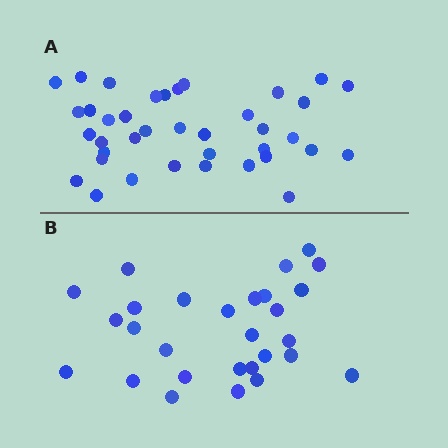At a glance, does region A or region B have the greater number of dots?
Region A (the top region) has more dots.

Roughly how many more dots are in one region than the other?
Region A has roughly 10 or so more dots than region B.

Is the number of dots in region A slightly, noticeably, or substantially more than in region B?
Region A has noticeably more, but not dramatically so. The ratio is roughly 1.4 to 1.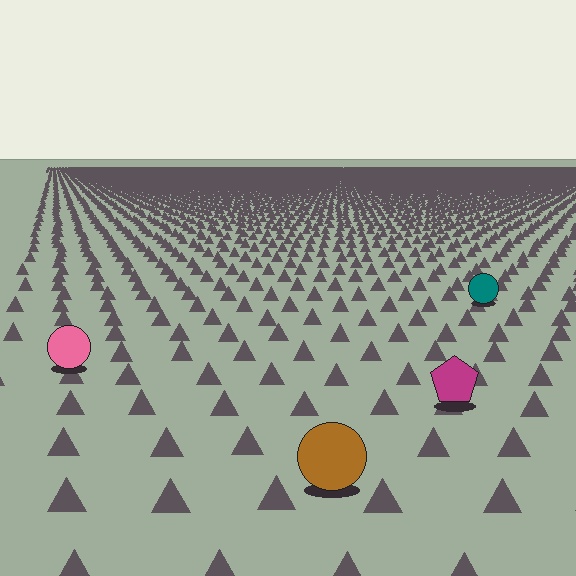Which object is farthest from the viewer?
The teal circle is farthest from the viewer. It appears smaller and the ground texture around it is denser.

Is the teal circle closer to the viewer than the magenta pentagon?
No. The magenta pentagon is closer — you can tell from the texture gradient: the ground texture is coarser near it.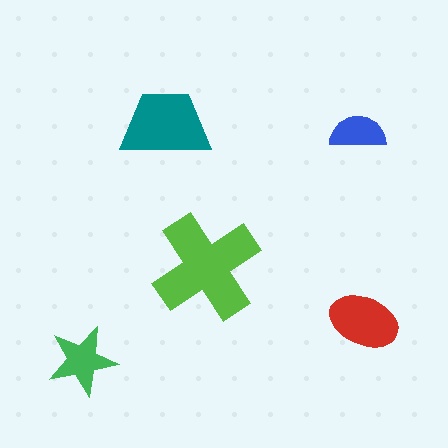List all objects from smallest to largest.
The blue semicircle, the green star, the red ellipse, the teal trapezoid, the lime cross.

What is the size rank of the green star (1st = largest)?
4th.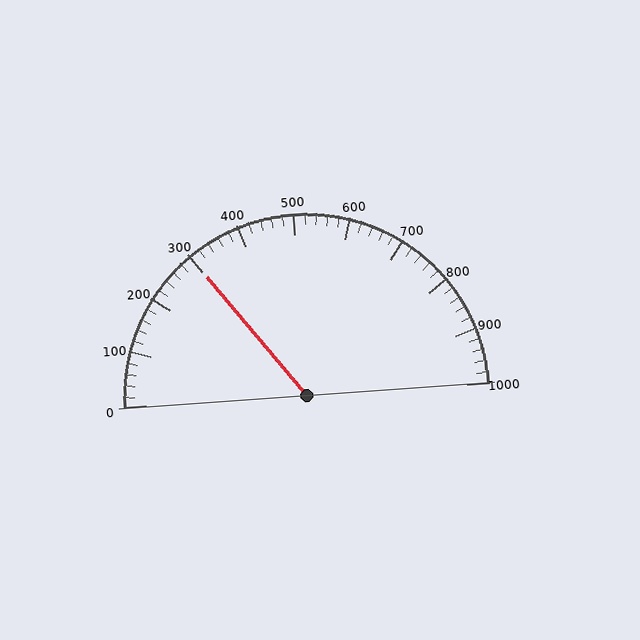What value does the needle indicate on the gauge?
The needle indicates approximately 300.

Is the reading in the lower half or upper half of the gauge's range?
The reading is in the lower half of the range (0 to 1000).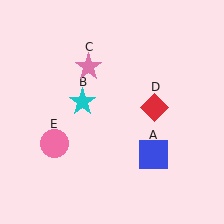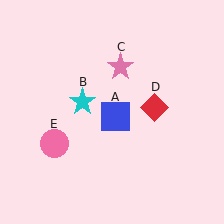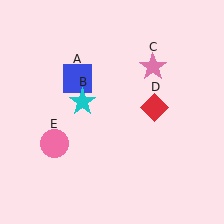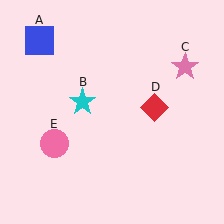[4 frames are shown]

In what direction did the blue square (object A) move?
The blue square (object A) moved up and to the left.